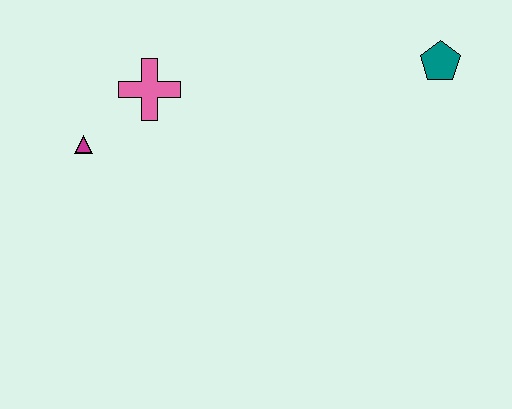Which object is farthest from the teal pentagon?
The magenta triangle is farthest from the teal pentagon.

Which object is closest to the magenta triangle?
The pink cross is closest to the magenta triangle.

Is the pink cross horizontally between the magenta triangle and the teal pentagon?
Yes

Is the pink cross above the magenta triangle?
Yes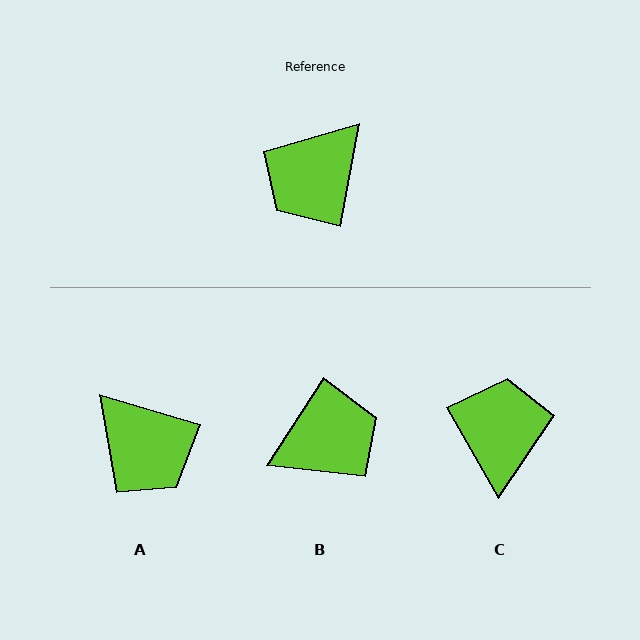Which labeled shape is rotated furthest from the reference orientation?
B, about 157 degrees away.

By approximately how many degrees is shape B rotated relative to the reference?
Approximately 157 degrees counter-clockwise.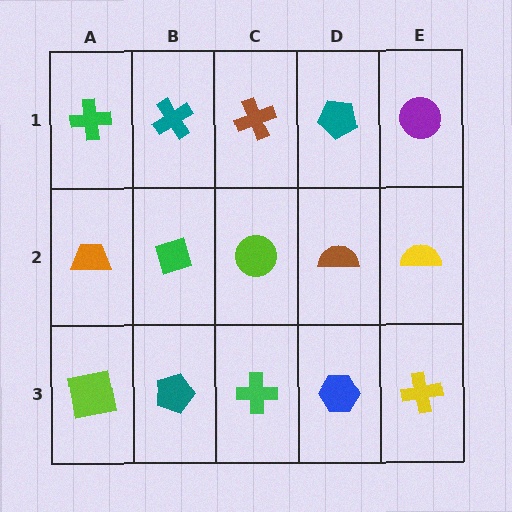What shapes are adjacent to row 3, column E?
A yellow semicircle (row 2, column E), a blue hexagon (row 3, column D).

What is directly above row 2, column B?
A teal cross.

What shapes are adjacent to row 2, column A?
A green cross (row 1, column A), a lime square (row 3, column A), a green diamond (row 2, column B).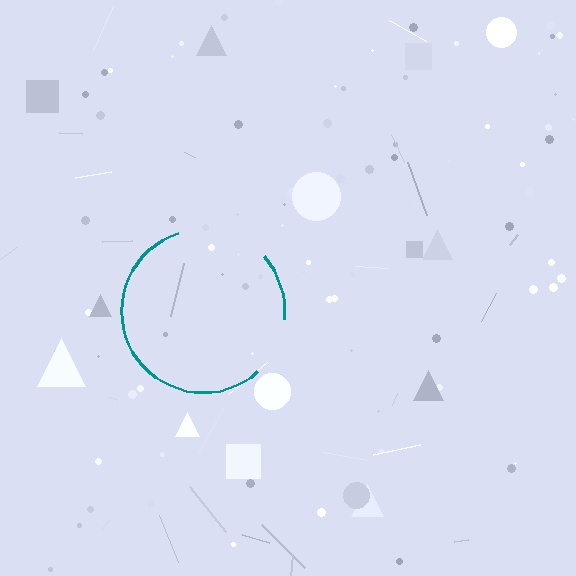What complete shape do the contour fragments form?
The contour fragments form a circle.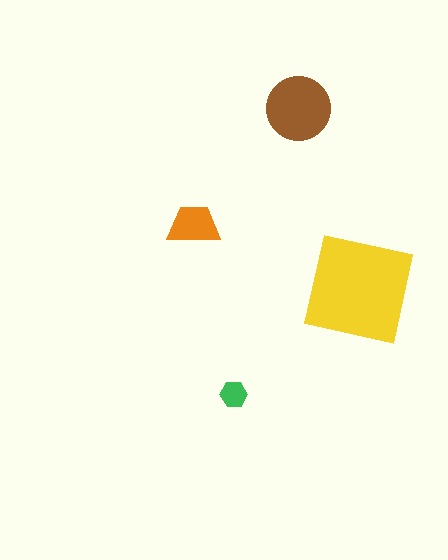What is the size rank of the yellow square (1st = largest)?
1st.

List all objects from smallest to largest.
The green hexagon, the orange trapezoid, the brown circle, the yellow square.